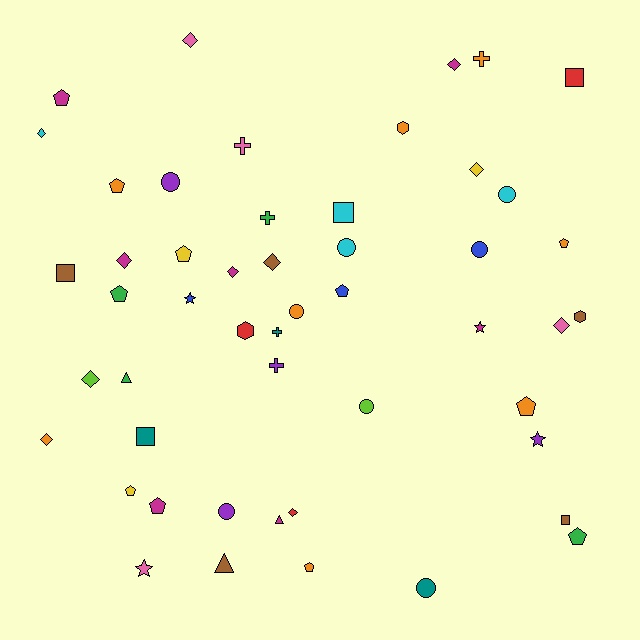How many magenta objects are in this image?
There are 7 magenta objects.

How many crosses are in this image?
There are 5 crosses.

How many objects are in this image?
There are 50 objects.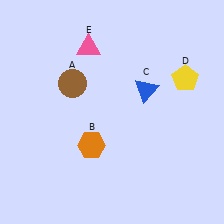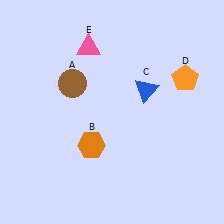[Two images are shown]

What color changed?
The pentagon (D) changed from yellow in Image 1 to orange in Image 2.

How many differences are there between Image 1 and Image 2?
There is 1 difference between the two images.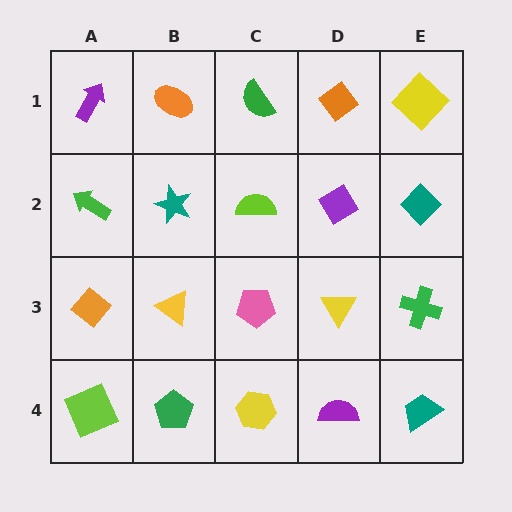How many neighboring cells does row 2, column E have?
3.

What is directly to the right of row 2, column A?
A teal star.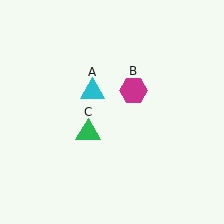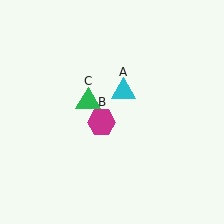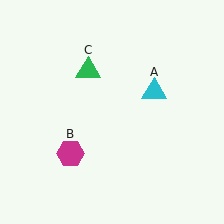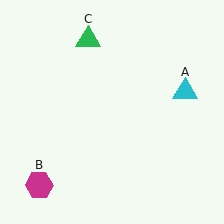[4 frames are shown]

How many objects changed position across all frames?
3 objects changed position: cyan triangle (object A), magenta hexagon (object B), green triangle (object C).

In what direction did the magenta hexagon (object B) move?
The magenta hexagon (object B) moved down and to the left.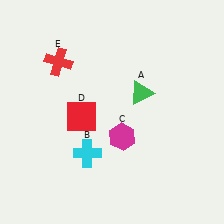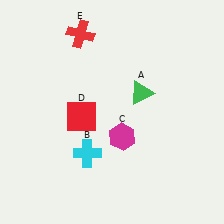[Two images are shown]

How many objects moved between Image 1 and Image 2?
1 object moved between the two images.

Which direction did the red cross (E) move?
The red cross (E) moved up.